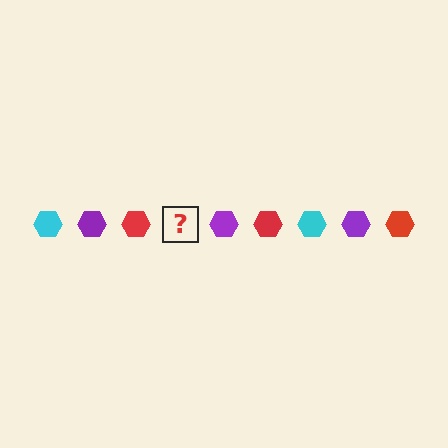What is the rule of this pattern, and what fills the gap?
The rule is that the pattern cycles through cyan, purple, red hexagons. The gap should be filled with a cyan hexagon.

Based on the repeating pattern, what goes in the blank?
The blank should be a cyan hexagon.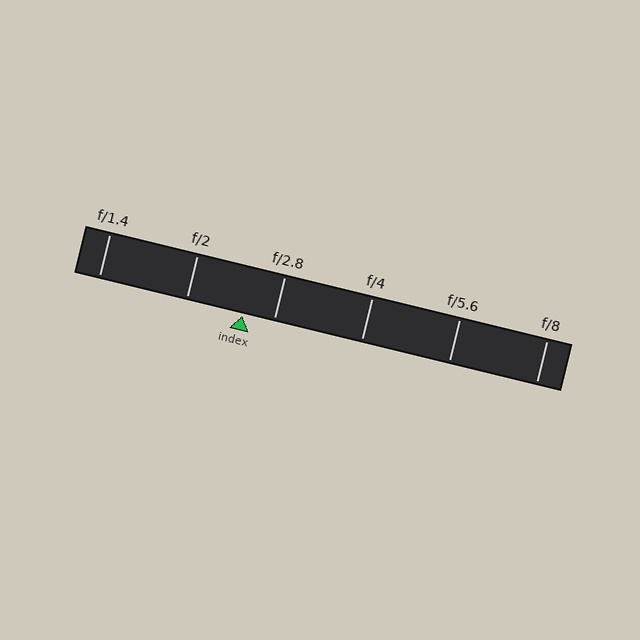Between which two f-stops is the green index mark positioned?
The index mark is between f/2 and f/2.8.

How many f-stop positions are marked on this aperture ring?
There are 6 f-stop positions marked.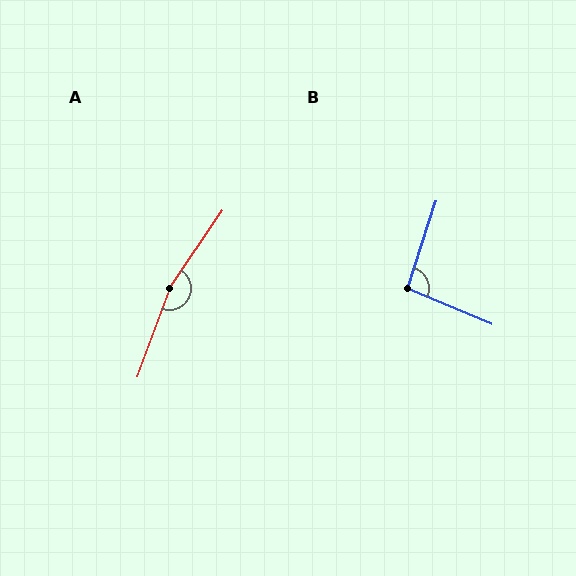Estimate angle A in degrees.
Approximately 166 degrees.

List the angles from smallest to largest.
B (95°), A (166°).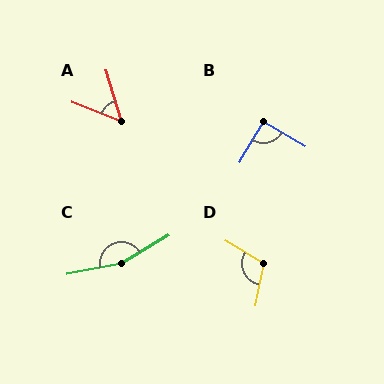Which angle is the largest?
C, at approximately 160 degrees.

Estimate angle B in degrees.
Approximately 90 degrees.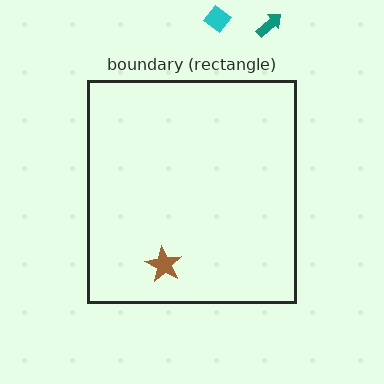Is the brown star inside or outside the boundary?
Inside.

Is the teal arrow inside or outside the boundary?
Outside.